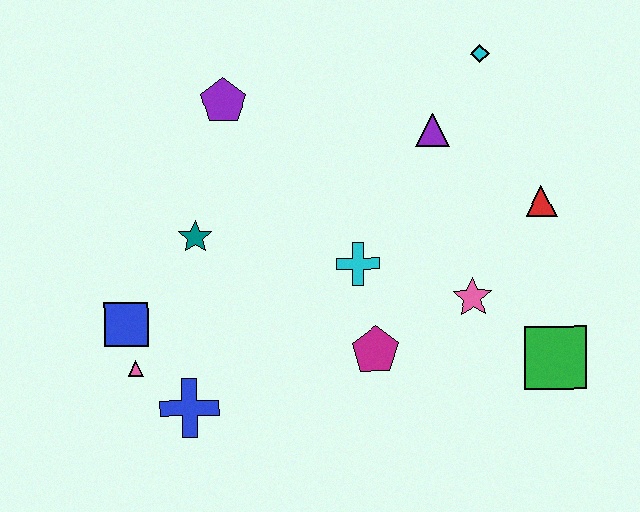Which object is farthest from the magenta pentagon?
The cyan diamond is farthest from the magenta pentagon.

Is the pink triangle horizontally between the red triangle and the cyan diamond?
No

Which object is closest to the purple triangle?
The cyan diamond is closest to the purple triangle.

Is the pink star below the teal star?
Yes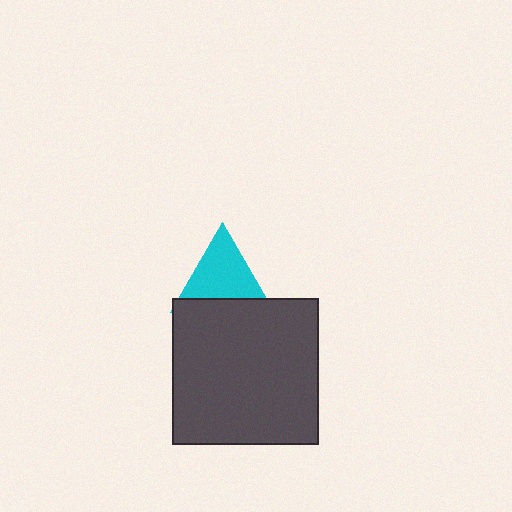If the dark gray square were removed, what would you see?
You would see the complete cyan triangle.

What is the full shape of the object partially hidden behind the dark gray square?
The partially hidden object is a cyan triangle.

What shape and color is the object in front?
The object in front is a dark gray square.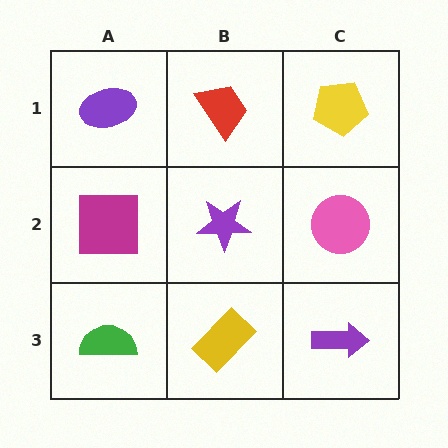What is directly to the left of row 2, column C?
A purple star.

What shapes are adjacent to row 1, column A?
A magenta square (row 2, column A), a red trapezoid (row 1, column B).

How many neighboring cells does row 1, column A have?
2.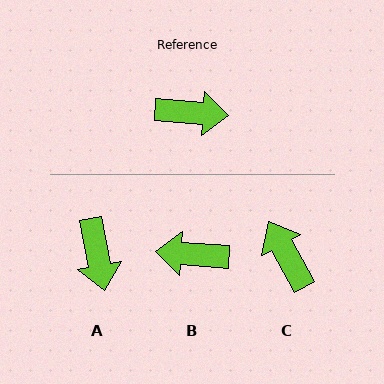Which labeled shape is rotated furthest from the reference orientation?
B, about 179 degrees away.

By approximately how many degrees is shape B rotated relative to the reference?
Approximately 179 degrees clockwise.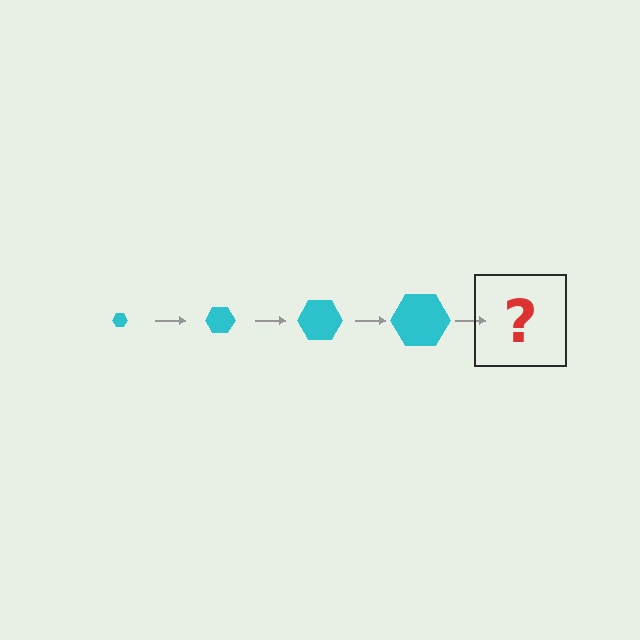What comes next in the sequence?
The next element should be a cyan hexagon, larger than the previous one.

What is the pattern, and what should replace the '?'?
The pattern is that the hexagon gets progressively larger each step. The '?' should be a cyan hexagon, larger than the previous one.